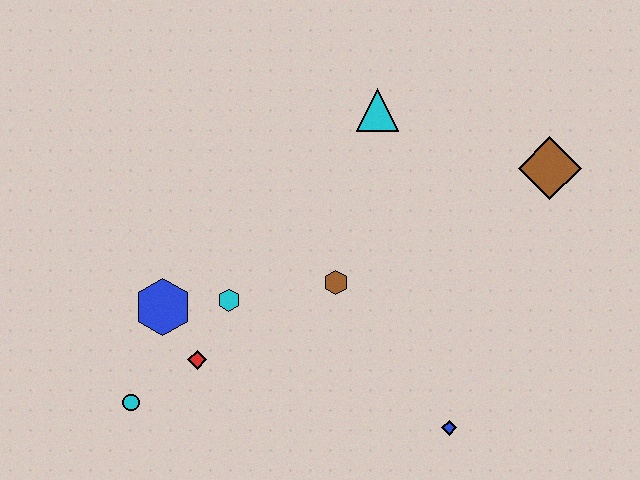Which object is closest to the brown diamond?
The cyan triangle is closest to the brown diamond.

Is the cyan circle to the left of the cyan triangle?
Yes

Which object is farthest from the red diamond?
The brown diamond is farthest from the red diamond.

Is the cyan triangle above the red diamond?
Yes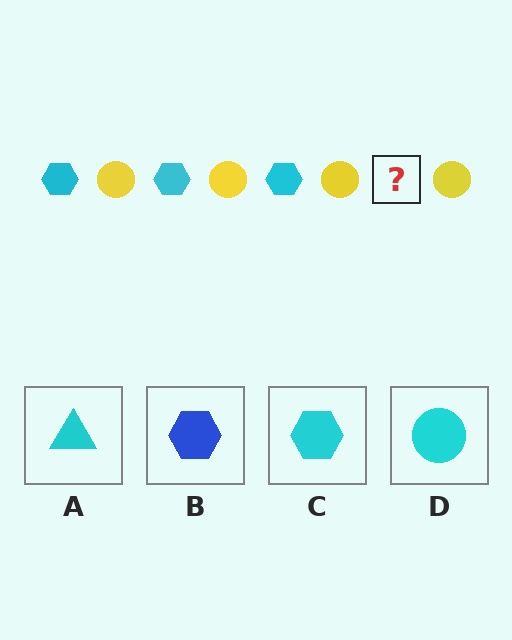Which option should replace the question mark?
Option C.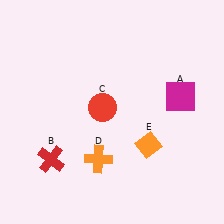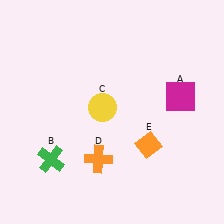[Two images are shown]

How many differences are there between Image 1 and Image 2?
There are 2 differences between the two images.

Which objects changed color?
B changed from red to green. C changed from red to yellow.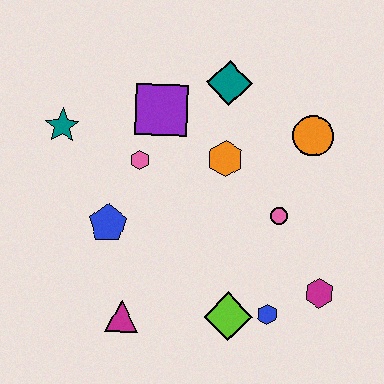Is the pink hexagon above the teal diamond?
No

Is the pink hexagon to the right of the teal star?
Yes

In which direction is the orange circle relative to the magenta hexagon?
The orange circle is above the magenta hexagon.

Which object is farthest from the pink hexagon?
The magenta hexagon is farthest from the pink hexagon.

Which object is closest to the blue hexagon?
The lime diamond is closest to the blue hexagon.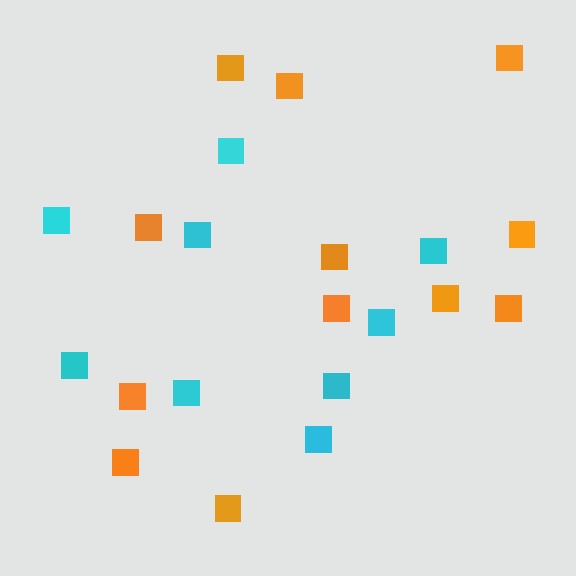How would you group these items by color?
There are 2 groups: one group of orange squares (12) and one group of cyan squares (9).